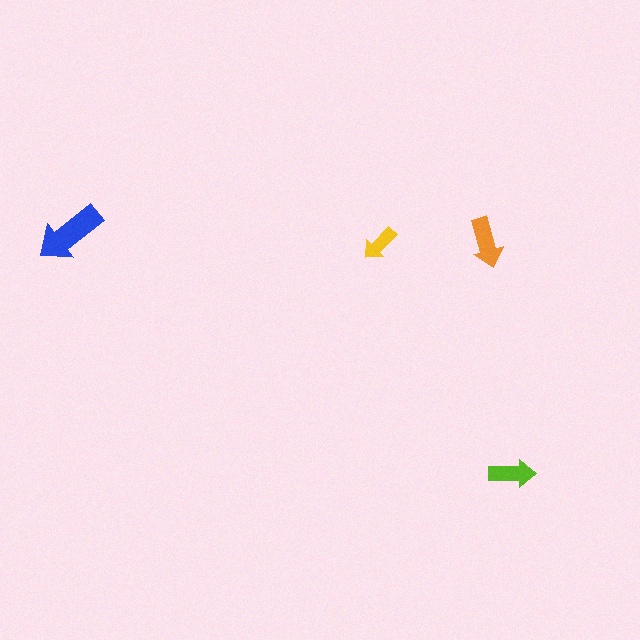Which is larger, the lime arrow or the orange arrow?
The orange one.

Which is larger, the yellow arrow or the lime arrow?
The lime one.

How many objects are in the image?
There are 4 objects in the image.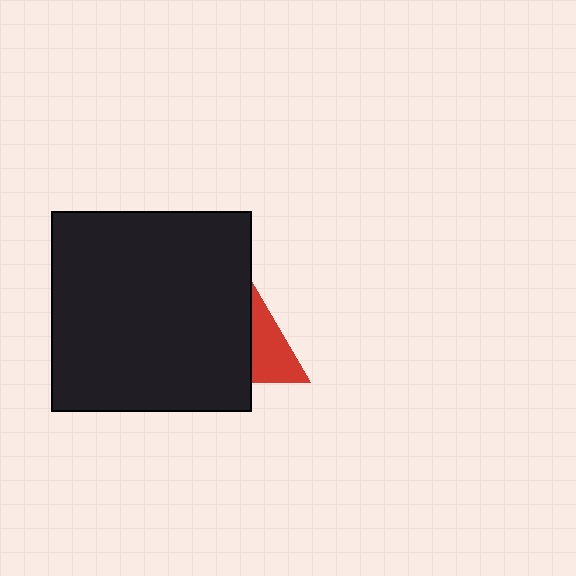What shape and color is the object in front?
The object in front is a black square.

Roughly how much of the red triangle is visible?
A small part of it is visible (roughly 39%).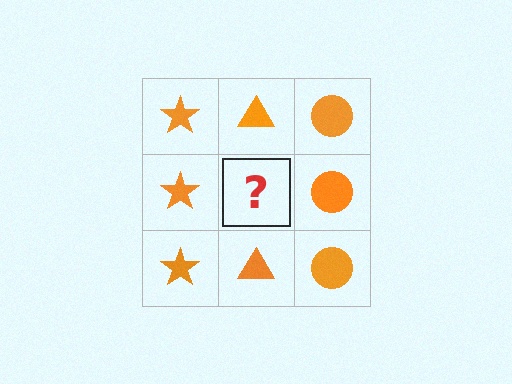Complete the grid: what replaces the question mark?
The question mark should be replaced with an orange triangle.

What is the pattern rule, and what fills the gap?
The rule is that each column has a consistent shape. The gap should be filled with an orange triangle.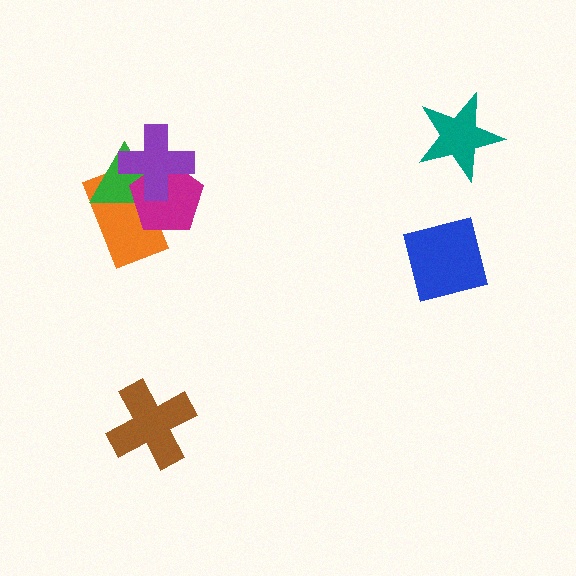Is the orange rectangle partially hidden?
Yes, it is partially covered by another shape.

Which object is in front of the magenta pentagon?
The purple cross is in front of the magenta pentagon.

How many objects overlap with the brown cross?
0 objects overlap with the brown cross.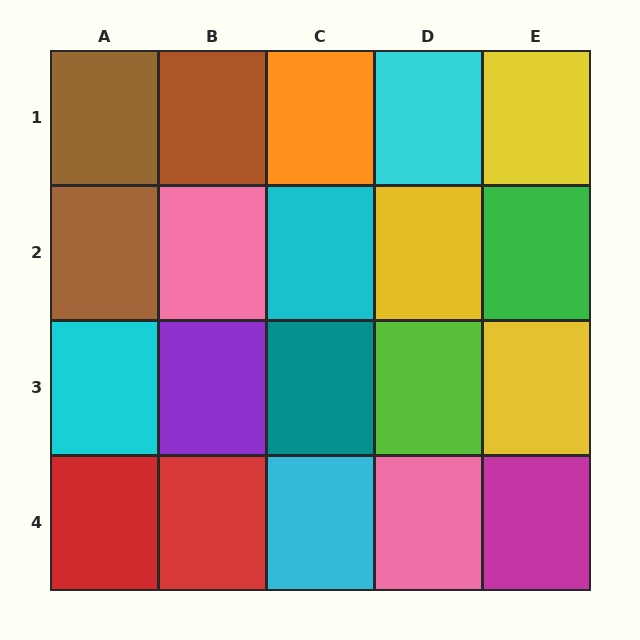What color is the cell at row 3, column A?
Cyan.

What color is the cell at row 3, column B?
Purple.